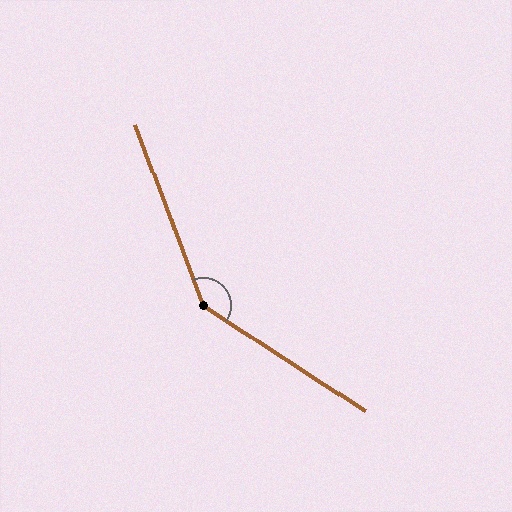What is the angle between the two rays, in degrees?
Approximately 144 degrees.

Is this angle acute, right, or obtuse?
It is obtuse.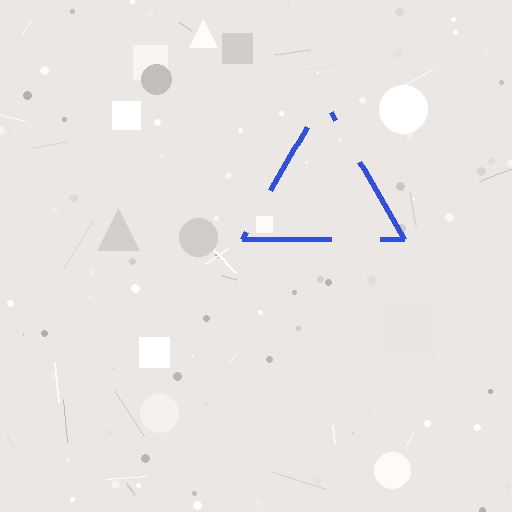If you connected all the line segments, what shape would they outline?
They would outline a triangle.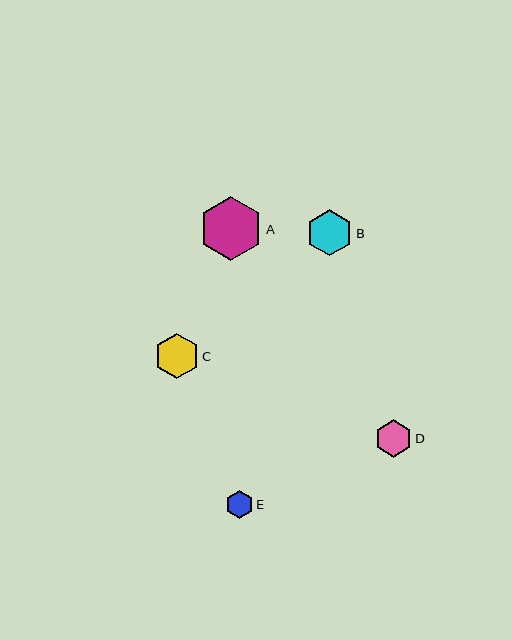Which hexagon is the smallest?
Hexagon E is the smallest with a size of approximately 28 pixels.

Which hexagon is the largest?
Hexagon A is the largest with a size of approximately 64 pixels.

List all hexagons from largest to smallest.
From largest to smallest: A, B, C, D, E.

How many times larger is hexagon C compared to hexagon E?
Hexagon C is approximately 1.6 times the size of hexagon E.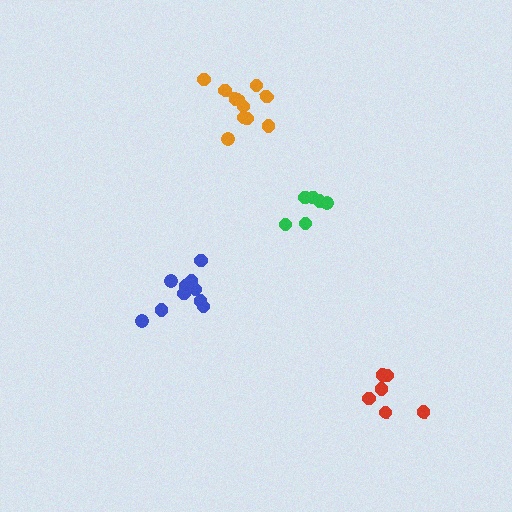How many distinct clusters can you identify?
There are 4 distinct clusters.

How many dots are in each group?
Group 1: 10 dots, Group 2: 11 dots, Group 3: 6 dots, Group 4: 6 dots (33 total).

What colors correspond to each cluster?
The clusters are colored: blue, orange, red, green.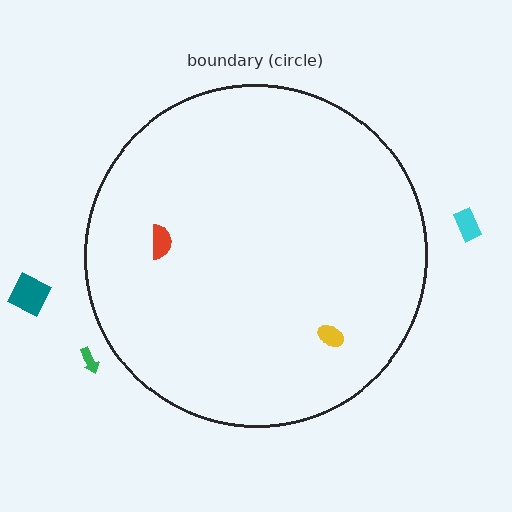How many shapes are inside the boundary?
2 inside, 3 outside.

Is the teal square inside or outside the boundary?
Outside.